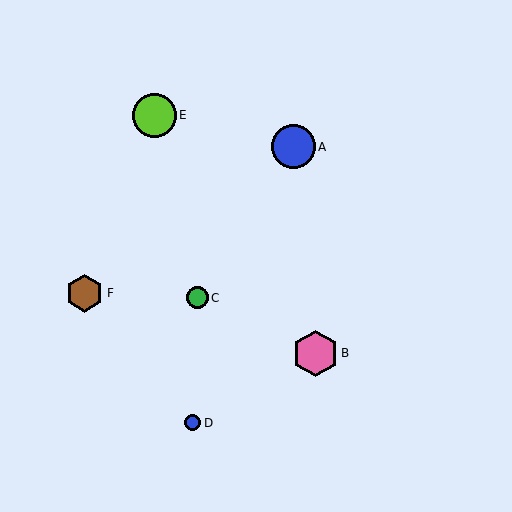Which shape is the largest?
The pink hexagon (labeled B) is the largest.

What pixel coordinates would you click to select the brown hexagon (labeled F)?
Click at (85, 293) to select the brown hexagon F.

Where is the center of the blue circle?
The center of the blue circle is at (193, 423).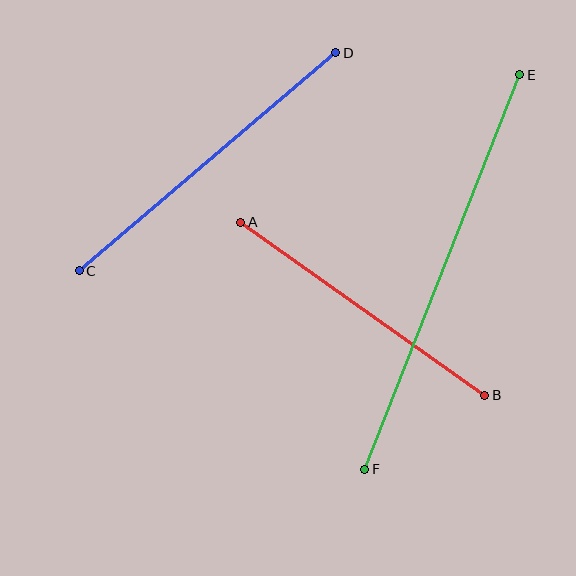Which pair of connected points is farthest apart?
Points E and F are farthest apart.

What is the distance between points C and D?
The distance is approximately 337 pixels.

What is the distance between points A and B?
The distance is approximately 299 pixels.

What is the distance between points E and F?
The distance is approximately 424 pixels.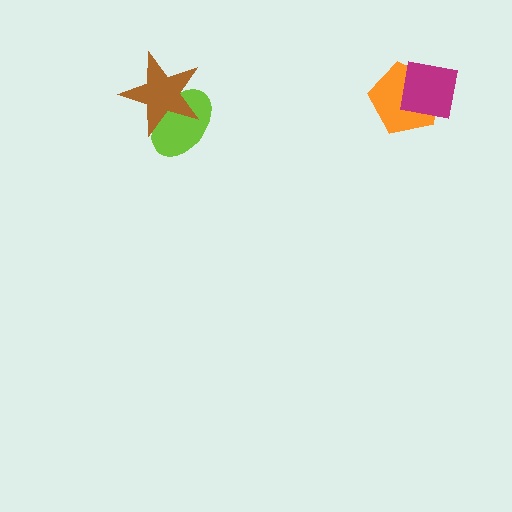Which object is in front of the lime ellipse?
The brown star is in front of the lime ellipse.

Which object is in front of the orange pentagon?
The magenta square is in front of the orange pentagon.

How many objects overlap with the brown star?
1 object overlaps with the brown star.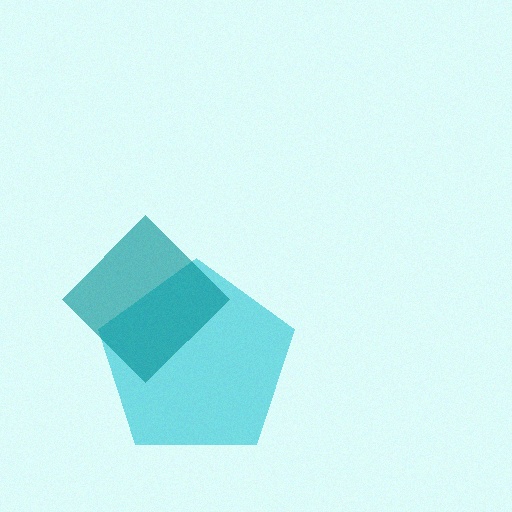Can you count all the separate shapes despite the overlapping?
Yes, there are 2 separate shapes.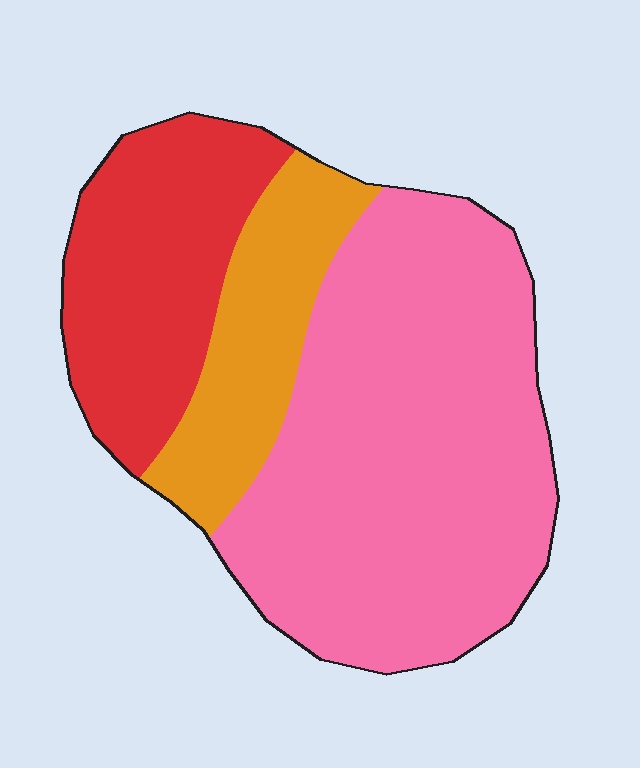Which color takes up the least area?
Orange, at roughly 20%.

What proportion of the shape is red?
Red covers 25% of the shape.